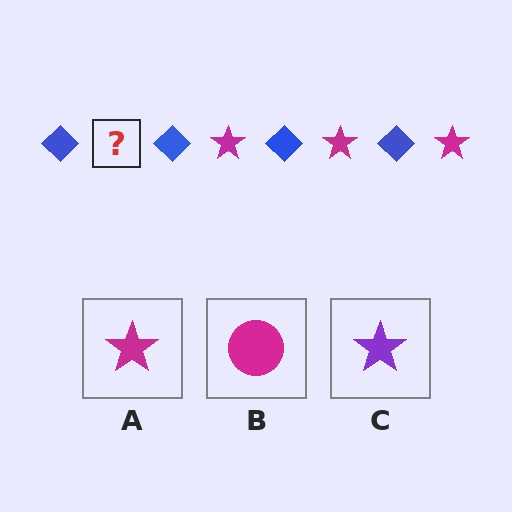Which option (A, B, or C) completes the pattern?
A.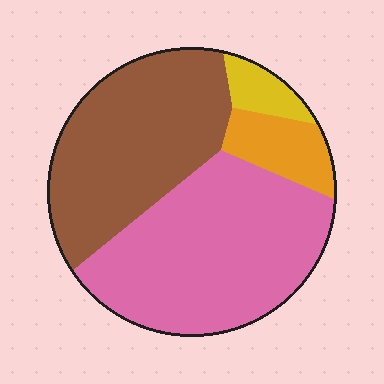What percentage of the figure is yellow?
Yellow covers 5% of the figure.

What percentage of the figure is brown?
Brown takes up about three eighths (3/8) of the figure.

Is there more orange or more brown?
Brown.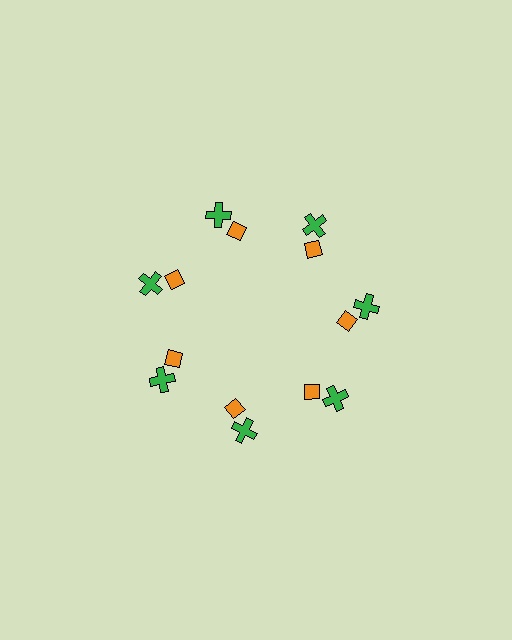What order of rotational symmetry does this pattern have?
This pattern has 7-fold rotational symmetry.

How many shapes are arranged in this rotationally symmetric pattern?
There are 14 shapes, arranged in 7 groups of 2.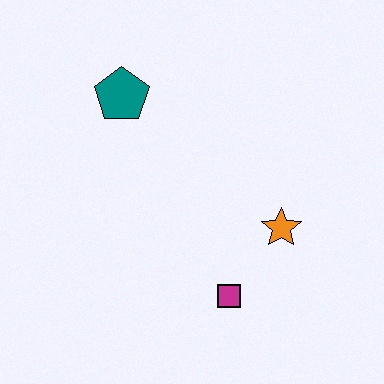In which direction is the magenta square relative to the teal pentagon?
The magenta square is below the teal pentagon.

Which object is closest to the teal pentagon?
The orange star is closest to the teal pentagon.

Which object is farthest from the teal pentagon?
The magenta square is farthest from the teal pentagon.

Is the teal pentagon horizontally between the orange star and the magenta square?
No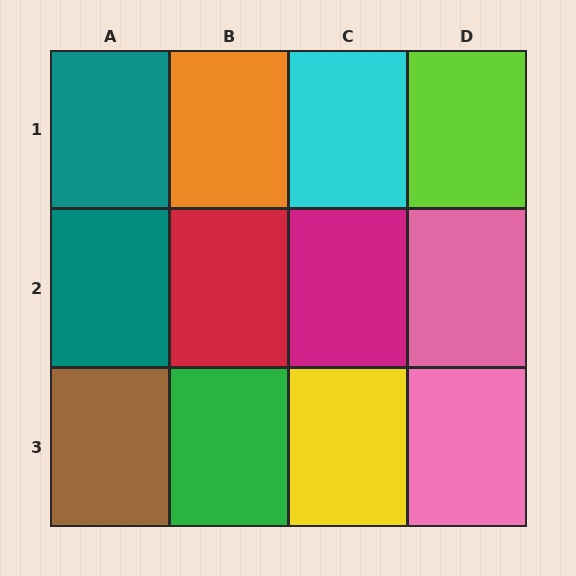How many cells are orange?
1 cell is orange.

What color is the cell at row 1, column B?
Orange.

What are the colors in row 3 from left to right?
Brown, green, yellow, pink.